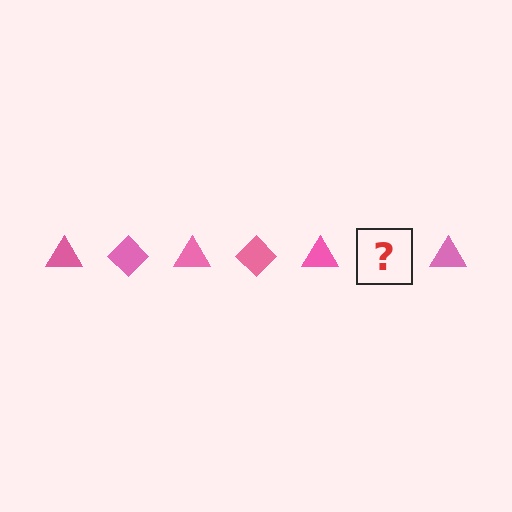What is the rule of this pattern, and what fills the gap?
The rule is that the pattern cycles through triangle, diamond shapes in pink. The gap should be filled with a pink diamond.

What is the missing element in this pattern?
The missing element is a pink diamond.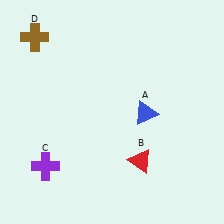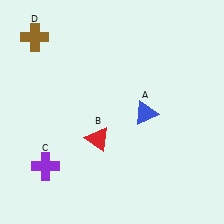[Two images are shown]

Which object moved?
The red triangle (B) moved left.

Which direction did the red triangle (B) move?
The red triangle (B) moved left.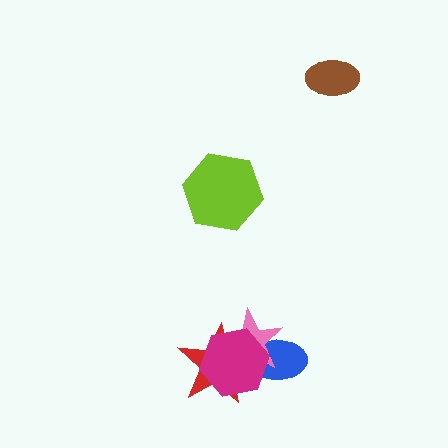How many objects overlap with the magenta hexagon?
3 objects overlap with the magenta hexagon.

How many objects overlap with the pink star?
3 objects overlap with the pink star.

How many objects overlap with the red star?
3 objects overlap with the red star.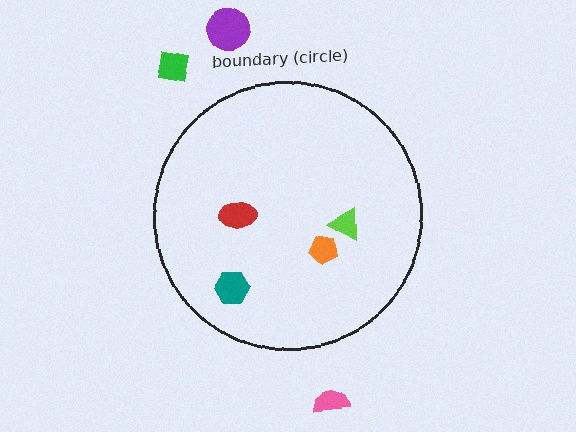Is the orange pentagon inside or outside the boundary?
Inside.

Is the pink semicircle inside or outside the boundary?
Outside.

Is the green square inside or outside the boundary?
Outside.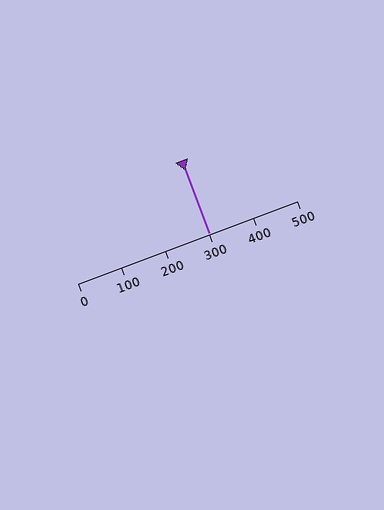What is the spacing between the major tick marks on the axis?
The major ticks are spaced 100 apart.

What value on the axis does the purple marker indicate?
The marker indicates approximately 300.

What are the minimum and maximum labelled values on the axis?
The axis runs from 0 to 500.